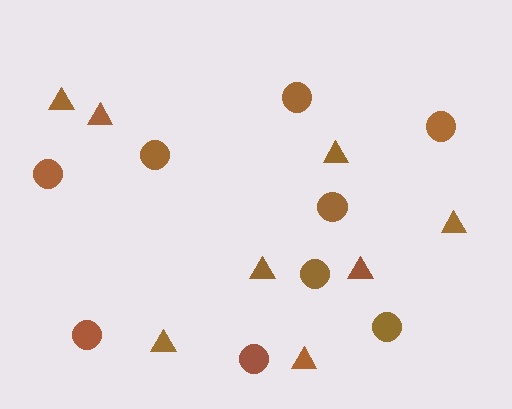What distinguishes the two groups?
There are 2 groups: one group of triangles (8) and one group of circles (9).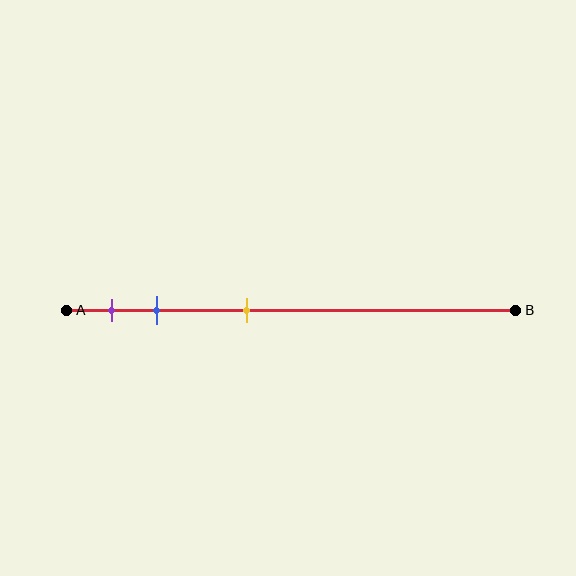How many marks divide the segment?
There are 3 marks dividing the segment.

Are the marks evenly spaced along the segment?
No, the marks are not evenly spaced.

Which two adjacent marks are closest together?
The purple and blue marks are the closest adjacent pair.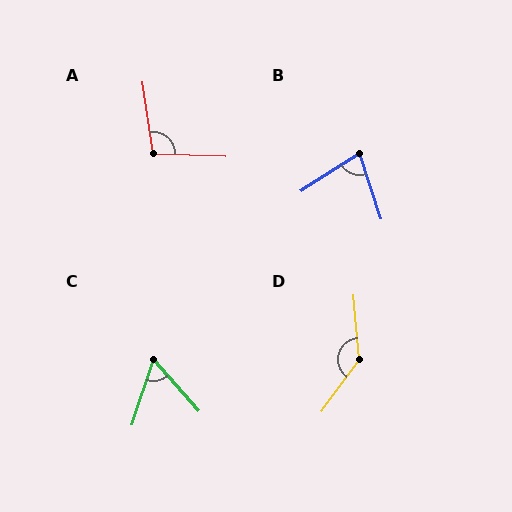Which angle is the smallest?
C, at approximately 60 degrees.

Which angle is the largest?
D, at approximately 138 degrees.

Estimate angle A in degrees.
Approximately 101 degrees.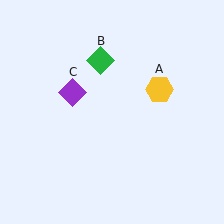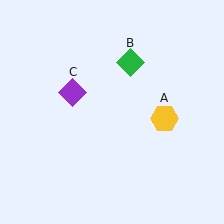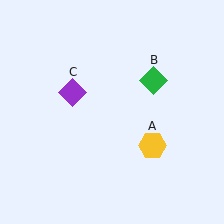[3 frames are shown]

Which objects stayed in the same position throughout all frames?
Purple diamond (object C) remained stationary.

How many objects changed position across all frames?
2 objects changed position: yellow hexagon (object A), green diamond (object B).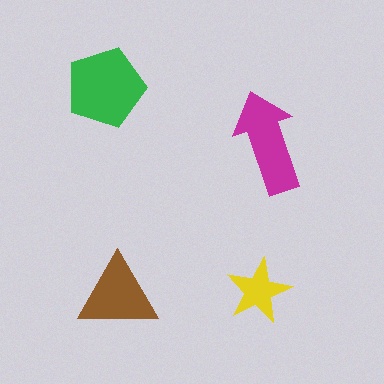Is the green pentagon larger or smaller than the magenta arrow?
Larger.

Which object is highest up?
The green pentagon is topmost.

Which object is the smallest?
The yellow star.